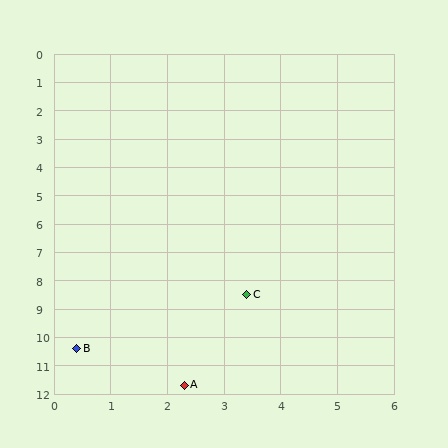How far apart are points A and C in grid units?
Points A and C are about 3.4 grid units apart.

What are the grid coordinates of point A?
Point A is at approximately (2.3, 11.7).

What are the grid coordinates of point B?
Point B is at approximately (0.4, 10.4).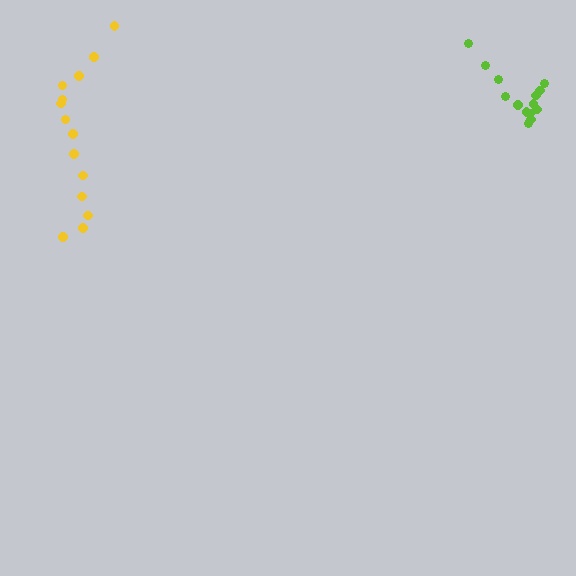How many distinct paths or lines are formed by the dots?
There are 2 distinct paths.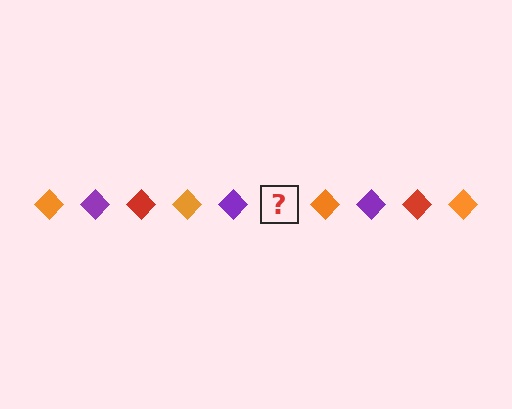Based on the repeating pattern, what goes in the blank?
The blank should be a red diamond.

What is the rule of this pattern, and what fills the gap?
The rule is that the pattern cycles through orange, purple, red diamonds. The gap should be filled with a red diamond.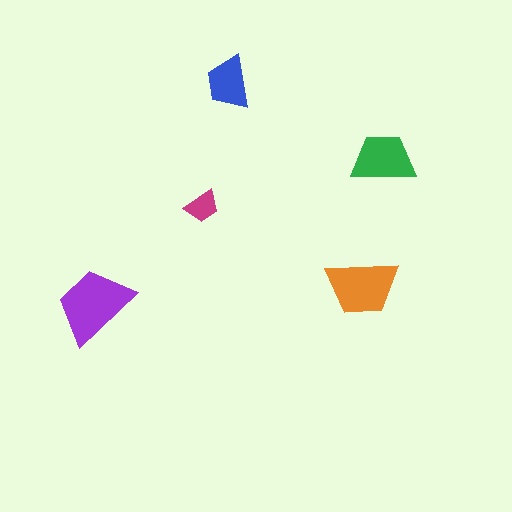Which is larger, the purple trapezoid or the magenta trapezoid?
The purple one.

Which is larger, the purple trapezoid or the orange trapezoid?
The purple one.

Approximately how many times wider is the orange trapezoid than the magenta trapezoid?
About 2 times wider.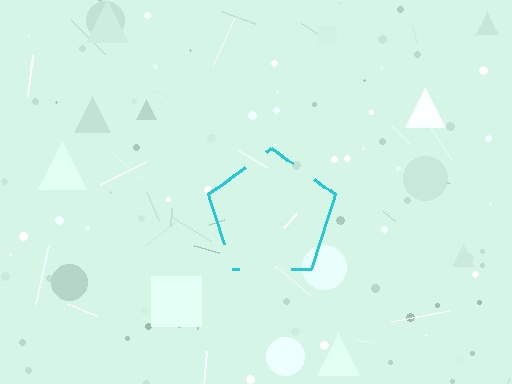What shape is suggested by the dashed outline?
The dashed outline suggests a pentagon.